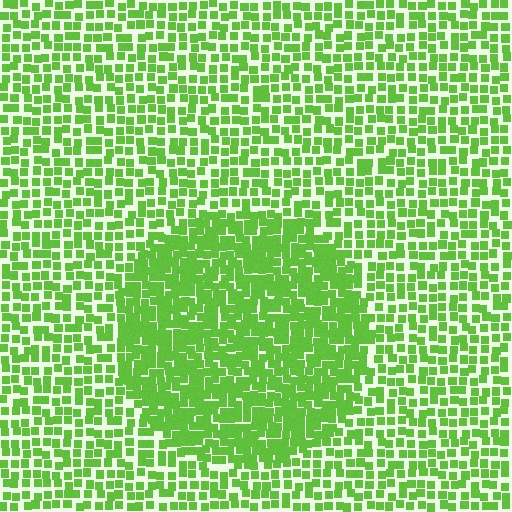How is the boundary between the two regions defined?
The boundary is defined by a change in element density (approximately 1.8x ratio). All elements are the same color, size, and shape.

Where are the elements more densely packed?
The elements are more densely packed inside the circle boundary.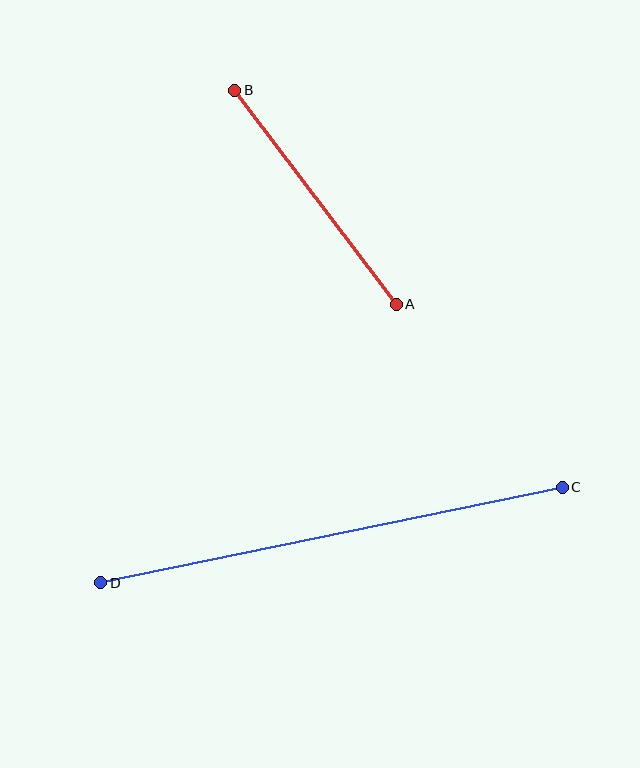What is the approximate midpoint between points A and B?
The midpoint is at approximately (315, 197) pixels.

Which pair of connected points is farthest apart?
Points C and D are farthest apart.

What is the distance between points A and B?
The distance is approximately 268 pixels.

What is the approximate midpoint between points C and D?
The midpoint is at approximately (332, 535) pixels.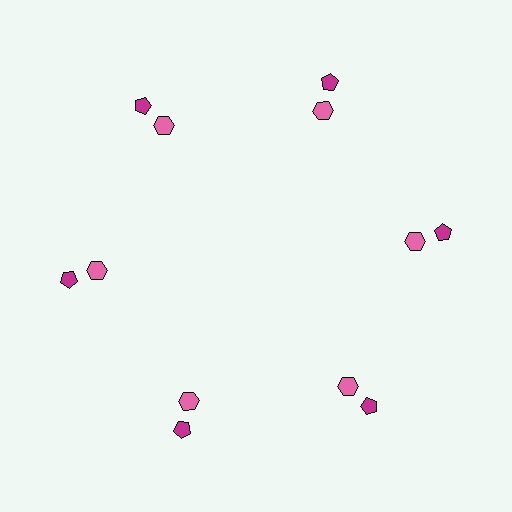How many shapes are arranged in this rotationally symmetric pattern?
There are 12 shapes, arranged in 6 groups of 2.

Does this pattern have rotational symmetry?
Yes, this pattern has 6-fold rotational symmetry. It looks the same after rotating 60 degrees around the center.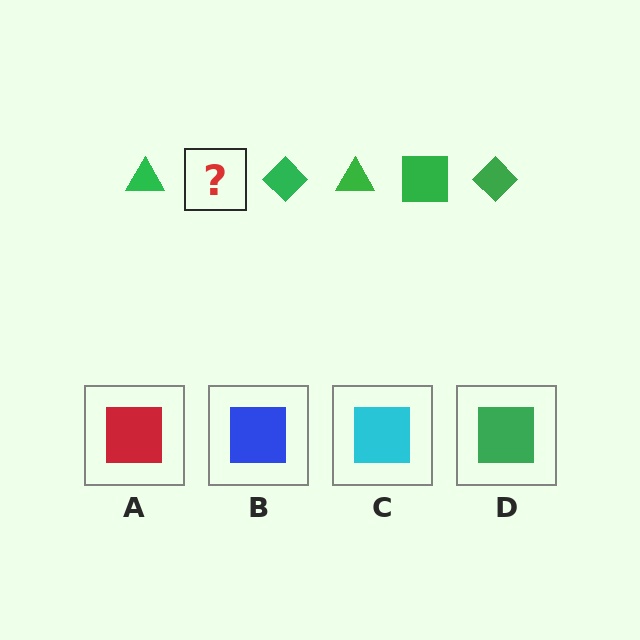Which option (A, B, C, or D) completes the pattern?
D.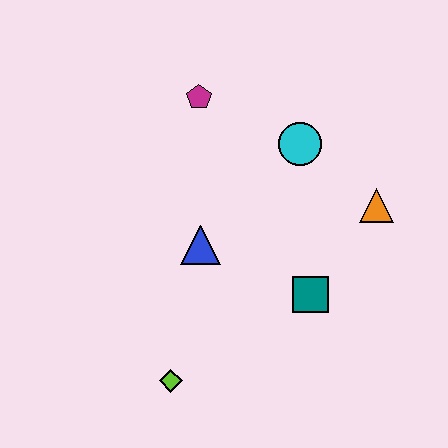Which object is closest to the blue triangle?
The teal square is closest to the blue triangle.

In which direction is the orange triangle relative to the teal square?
The orange triangle is above the teal square.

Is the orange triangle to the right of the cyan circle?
Yes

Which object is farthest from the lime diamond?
The magenta pentagon is farthest from the lime diamond.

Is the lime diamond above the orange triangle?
No